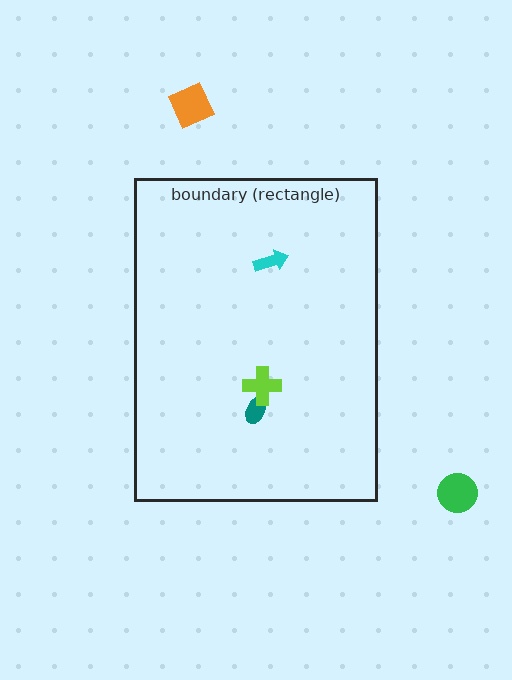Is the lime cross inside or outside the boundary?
Inside.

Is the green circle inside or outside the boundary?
Outside.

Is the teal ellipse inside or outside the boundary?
Inside.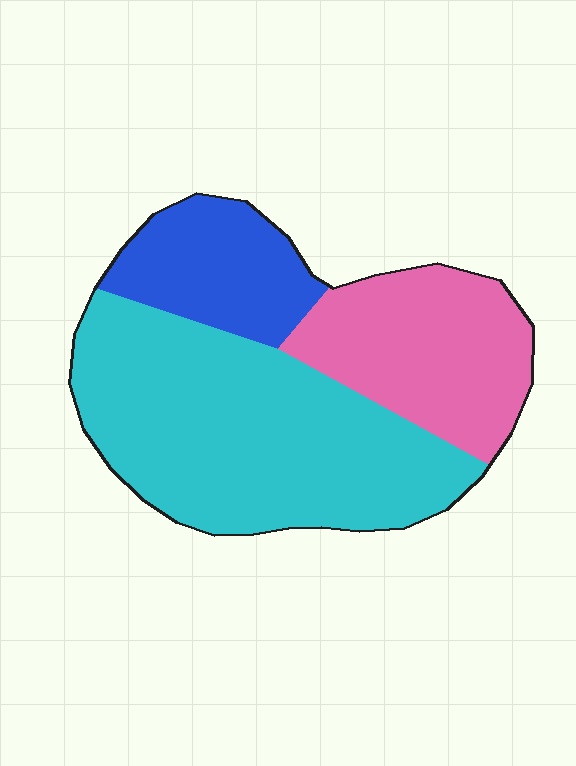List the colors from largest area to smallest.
From largest to smallest: cyan, pink, blue.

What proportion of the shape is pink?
Pink takes up about one quarter (1/4) of the shape.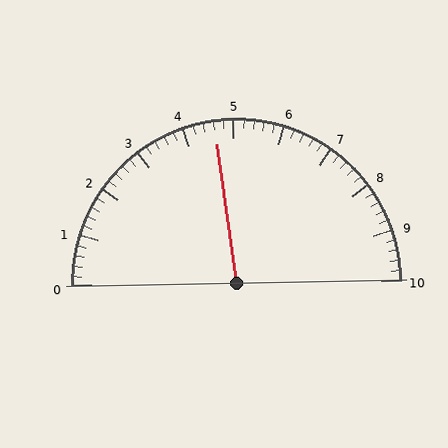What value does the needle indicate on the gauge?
The needle indicates approximately 4.6.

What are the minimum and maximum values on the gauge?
The gauge ranges from 0 to 10.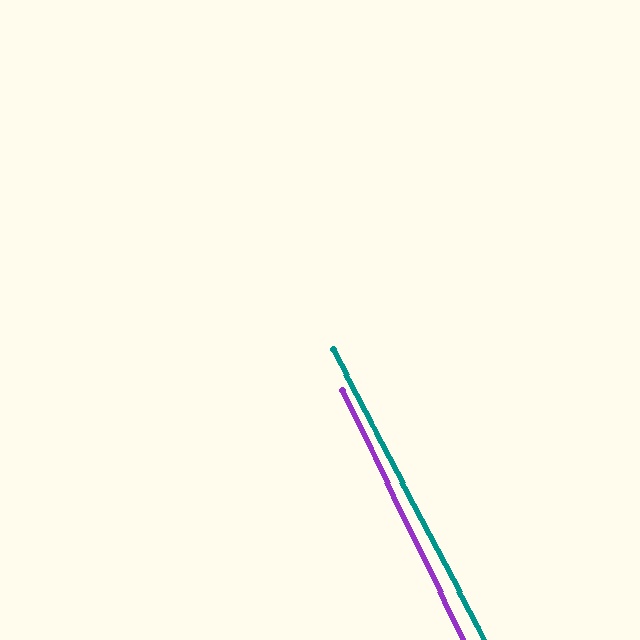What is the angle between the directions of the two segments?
Approximately 2 degrees.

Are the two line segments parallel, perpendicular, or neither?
Parallel — their directions differ by only 1.7°.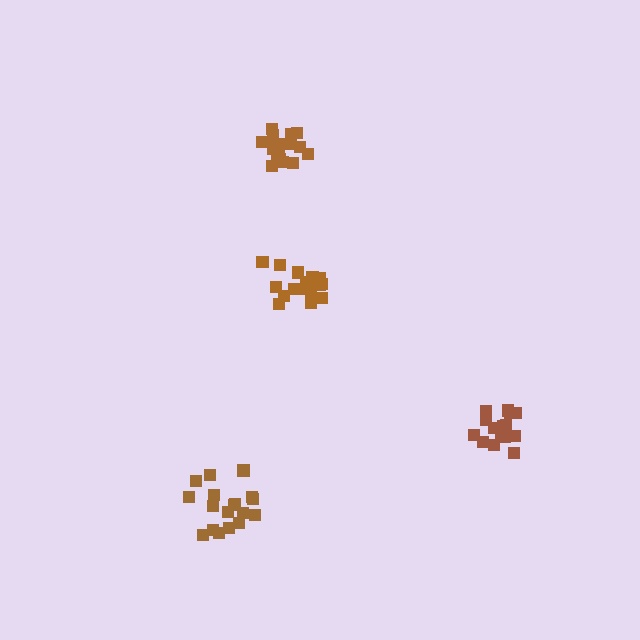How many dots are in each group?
Group 1: 18 dots, Group 2: 19 dots, Group 3: 16 dots, Group 4: 18 dots (71 total).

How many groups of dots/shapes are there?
There are 4 groups.